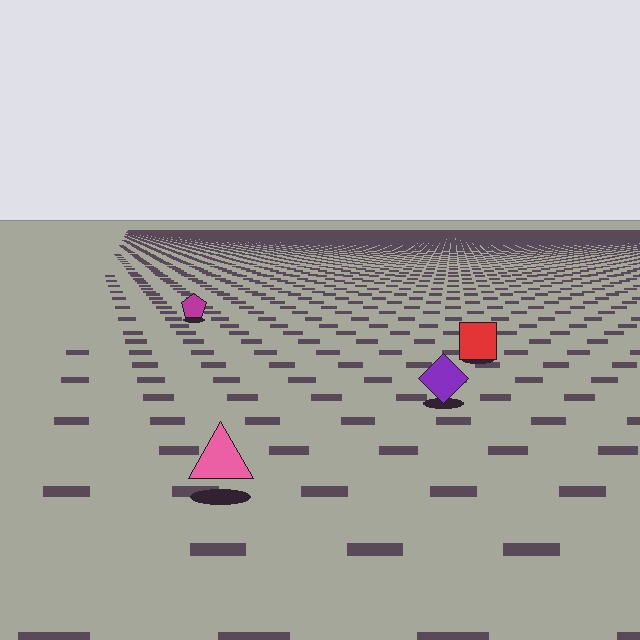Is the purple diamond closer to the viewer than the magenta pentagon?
Yes. The purple diamond is closer — you can tell from the texture gradient: the ground texture is coarser near it.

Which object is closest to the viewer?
The pink triangle is closest. The texture marks near it are larger and more spread out.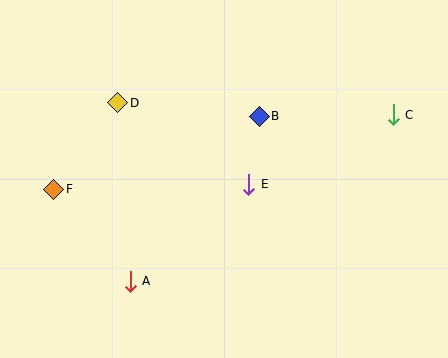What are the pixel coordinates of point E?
Point E is at (249, 184).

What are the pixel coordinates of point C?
Point C is at (393, 115).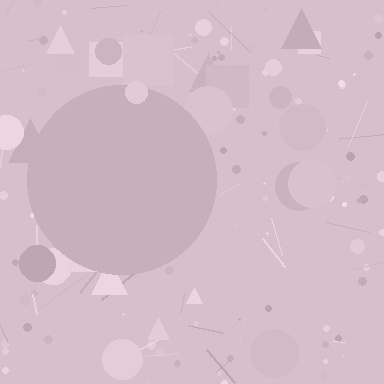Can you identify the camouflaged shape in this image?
The camouflaged shape is a circle.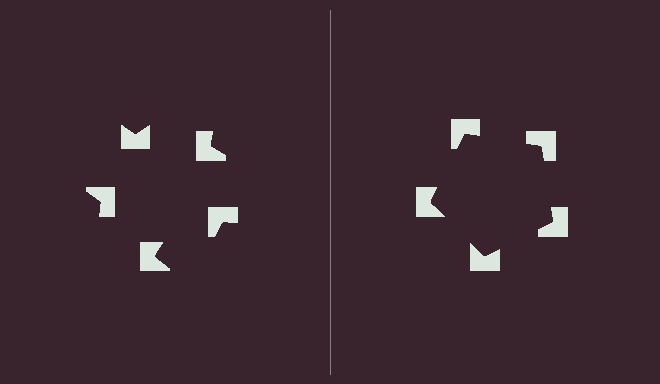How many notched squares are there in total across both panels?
10 — 5 on each side.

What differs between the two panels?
The notched squares are positioned identically on both sides; only the wedge orientations differ. On the right they align to a pentagon; on the left they are misaligned.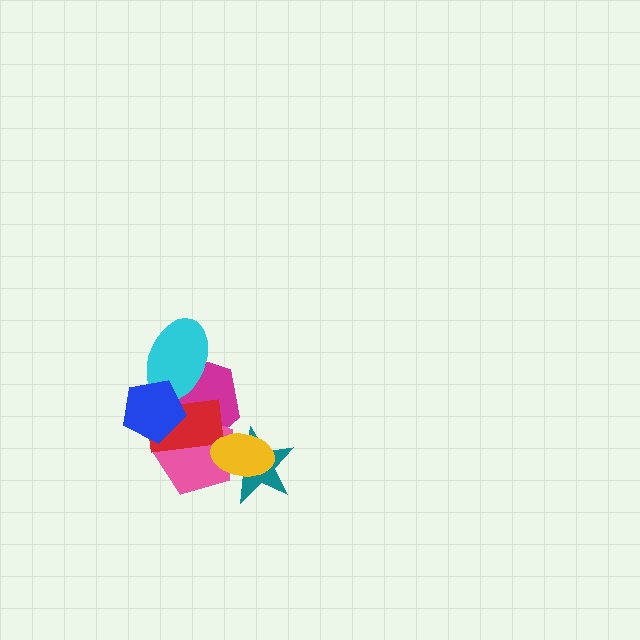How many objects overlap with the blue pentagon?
4 objects overlap with the blue pentagon.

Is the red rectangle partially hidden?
Yes, it is partially covered by another shape.